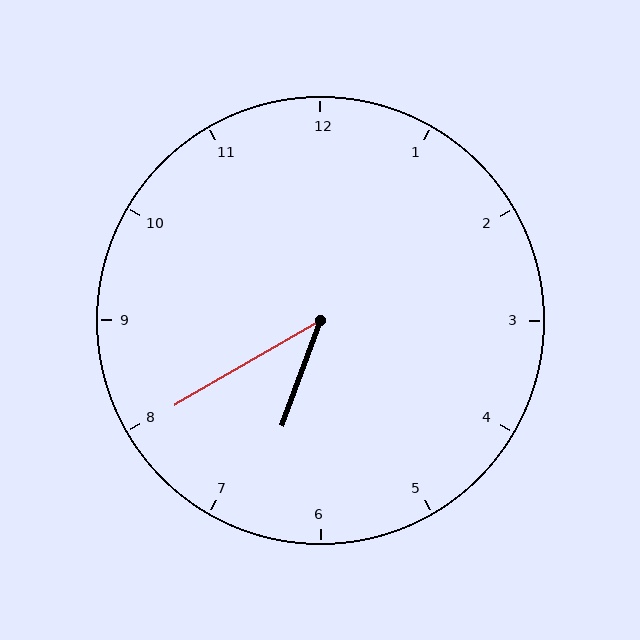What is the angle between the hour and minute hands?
Approximately 40 degrees.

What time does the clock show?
6:40.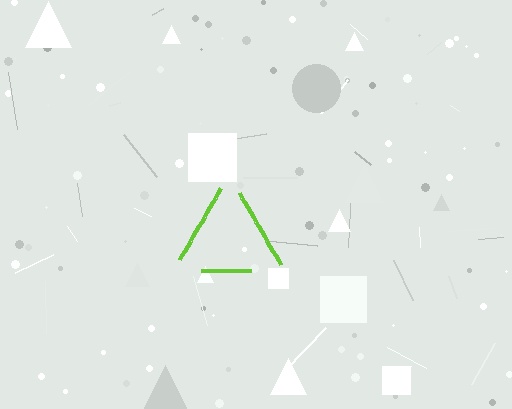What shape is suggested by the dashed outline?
The dashed outline suggests a triangle.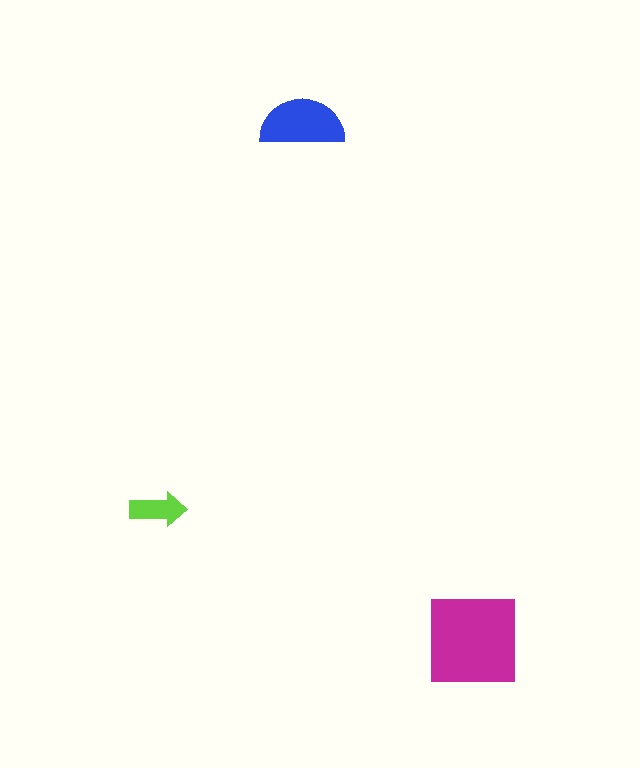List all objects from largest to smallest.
The magenta square, the blue semicircle, the lime arrow.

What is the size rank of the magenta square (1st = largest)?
1st.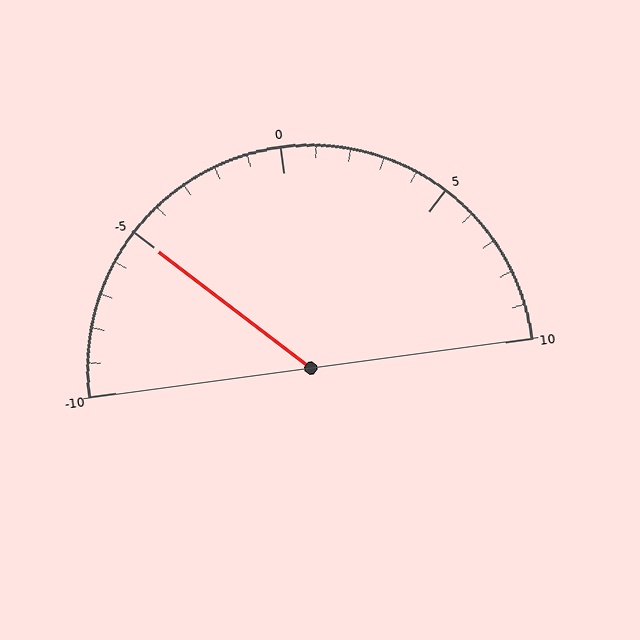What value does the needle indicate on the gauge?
The needle indicates approximately -5.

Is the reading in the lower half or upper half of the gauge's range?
The reading is in the lower half of the range (-10 to 10).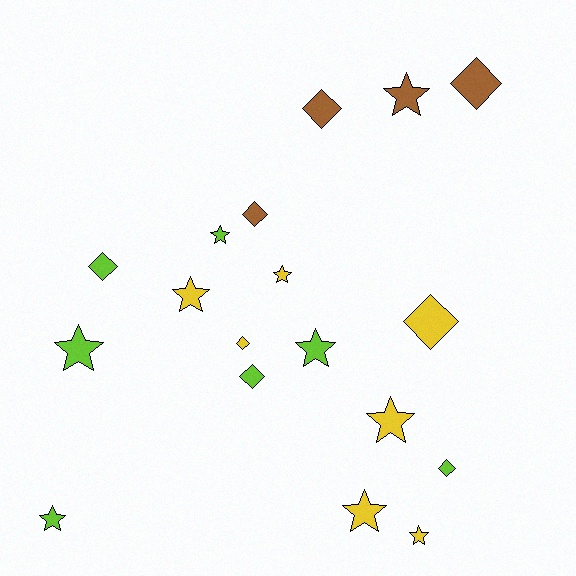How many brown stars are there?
There is 1 brown star.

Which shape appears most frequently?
Star, with 10 objects.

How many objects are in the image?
There are 18 objects.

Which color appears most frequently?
Yellow, with 7 objects.